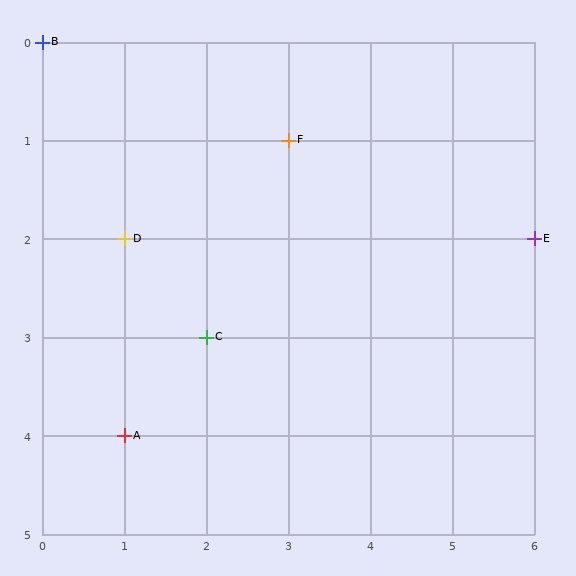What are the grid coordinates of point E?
Point E is at grid coordinates (6, 2).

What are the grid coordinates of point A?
Point A is at grid coordinates (1, 4).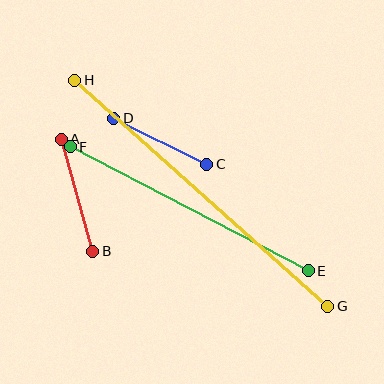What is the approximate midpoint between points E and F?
The midpoint is at approximately (189, 209) pixels.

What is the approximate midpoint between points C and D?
The midpoint is at approximately (160, 141) pixels.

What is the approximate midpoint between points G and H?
The midpoint is at approximately (201, 193) pixels.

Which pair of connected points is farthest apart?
Points G and H are farthest apart.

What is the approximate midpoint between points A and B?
The midpoint is at approximately (77, 195) pixels.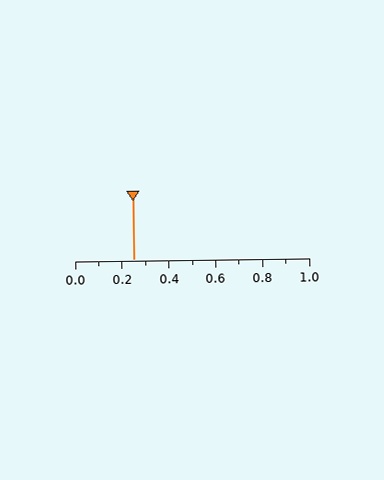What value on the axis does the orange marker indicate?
The marker indicates approximately 0.25.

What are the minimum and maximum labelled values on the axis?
The axis runs from 0.0 to 1.0.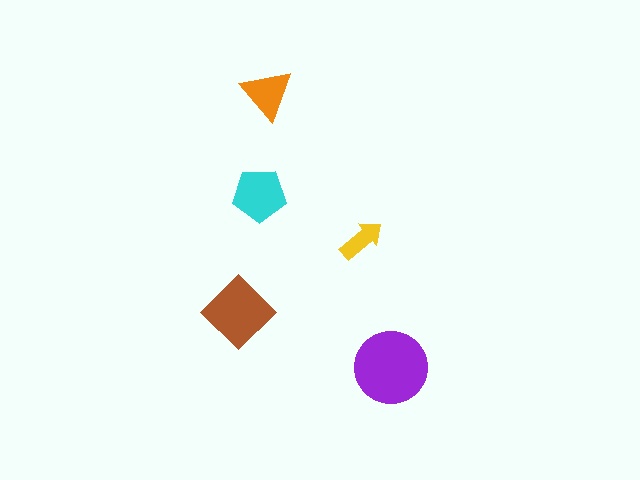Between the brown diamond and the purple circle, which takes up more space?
The purple circle.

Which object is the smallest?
The yellow arrow.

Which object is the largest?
The purple circle.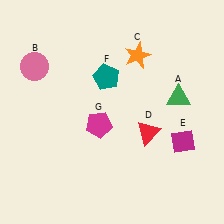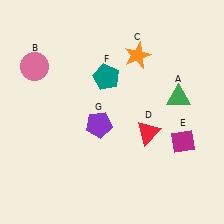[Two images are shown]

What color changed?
The pentagon (G) changed from magenta in Image 1 to purple in Image 2.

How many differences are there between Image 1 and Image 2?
There is 1 difference between the two images.